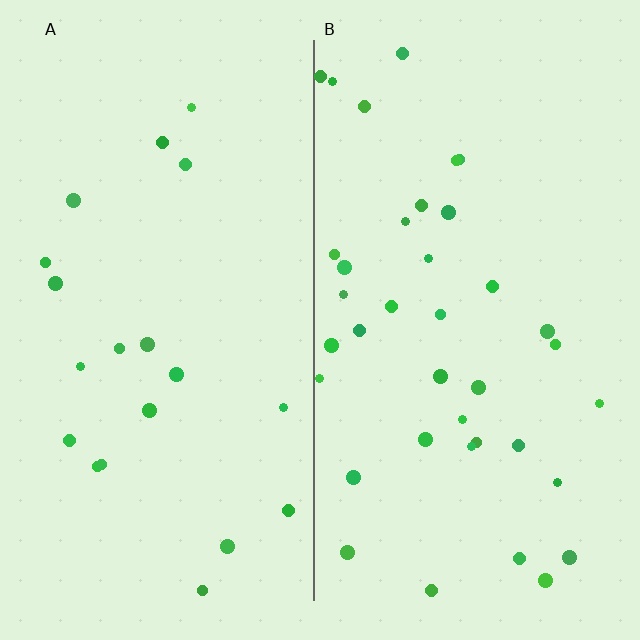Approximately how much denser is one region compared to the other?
Approximately 1.9× — region B over region A.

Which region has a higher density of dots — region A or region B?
B (the right).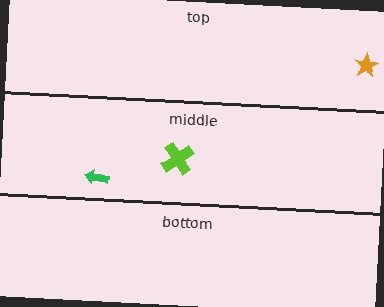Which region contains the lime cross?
The middle region.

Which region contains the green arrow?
The middle region.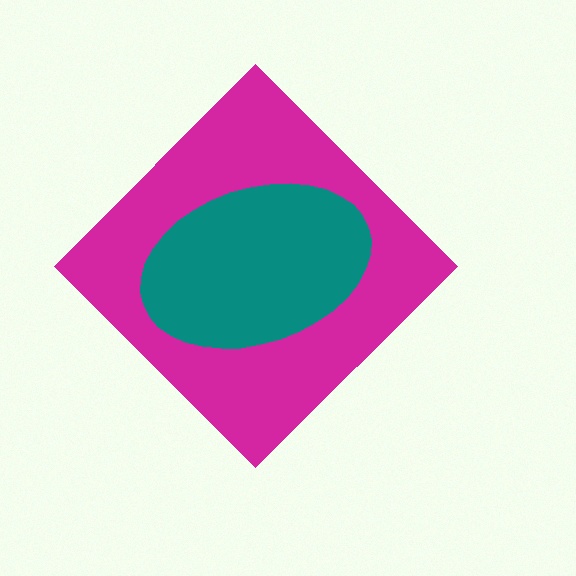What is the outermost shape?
The magenta diamond.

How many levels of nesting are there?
2.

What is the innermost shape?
The teal ellipse.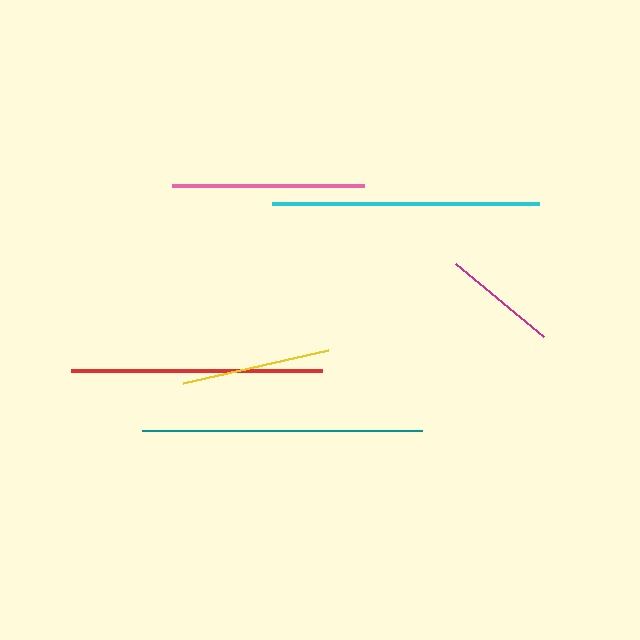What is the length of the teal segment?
The teal segment is approximately 280 pixels long.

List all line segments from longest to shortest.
From longest to shortest: teal, cyan, red, pink, yellow, magenta.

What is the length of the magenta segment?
The magenta segment is approximately 114 pixels long.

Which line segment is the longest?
The teal line is the longest at approximately 280 pixels.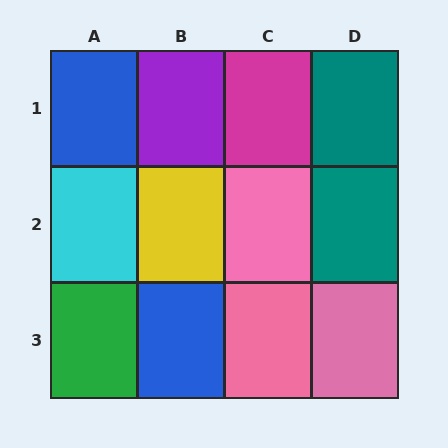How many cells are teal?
2 cells are teal.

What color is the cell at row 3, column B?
Blue.